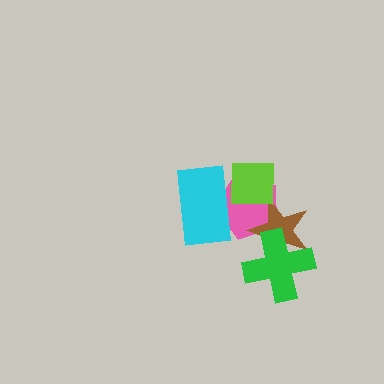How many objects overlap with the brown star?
3 objects overlap with the brown star.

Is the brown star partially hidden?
Yes, it is partially covered by another shape.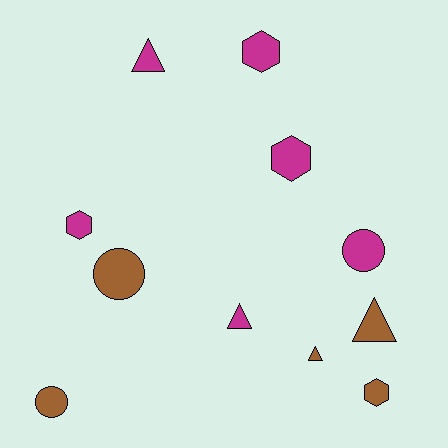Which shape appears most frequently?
Triangle, with 4 objects.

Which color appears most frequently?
Magenta, with 6 objects.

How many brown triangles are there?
There are 2 brown triangles.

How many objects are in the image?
There are 11 objects.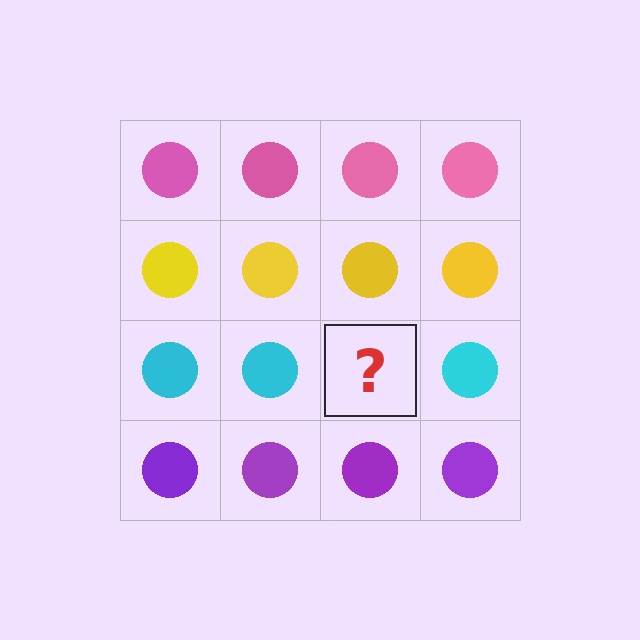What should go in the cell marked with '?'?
The missing cell should contain a cyan circle.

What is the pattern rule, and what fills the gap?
The rule is that each row has a consistent color. The gap should be filled with a cyan circle.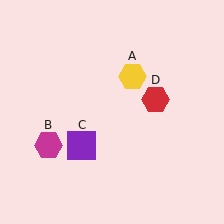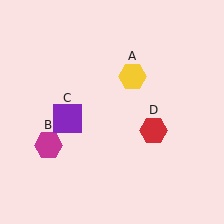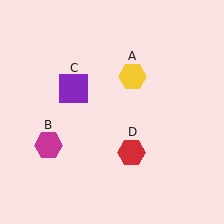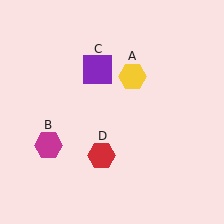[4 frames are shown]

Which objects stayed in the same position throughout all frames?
Yellow hexagon (object A) and magenta hexagon (object B) remained stationary.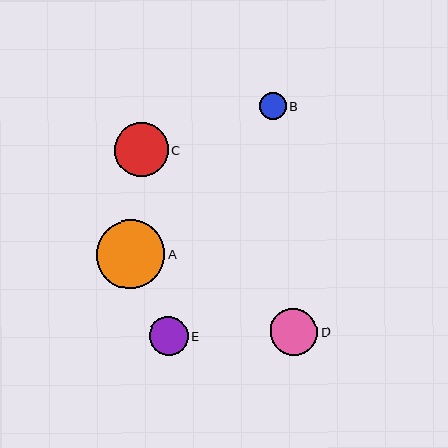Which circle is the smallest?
Circle B is the smallest with a size of approximately 27 pixels.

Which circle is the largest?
Circle A is the largest with a size of approximately 69 pixels.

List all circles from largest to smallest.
From largest to smallest: A, C, D, E, B.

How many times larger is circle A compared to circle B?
Circle A is approximately 2.5 times the size of circle B.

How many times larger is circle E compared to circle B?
Circle E is approximately 1.4 times the size of circle B.